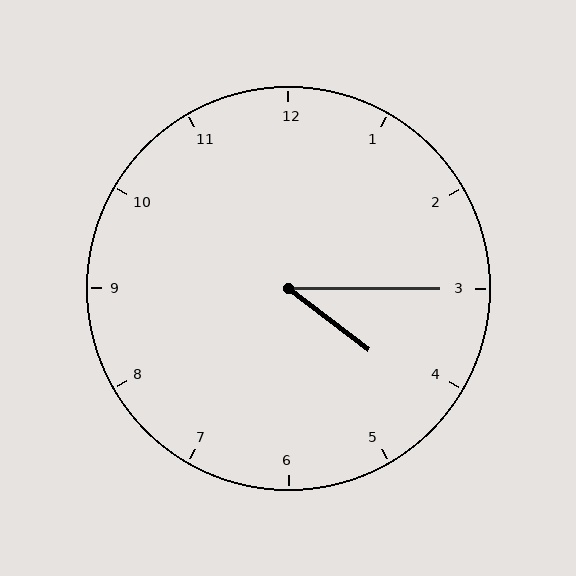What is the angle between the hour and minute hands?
Approximately 38 degrees.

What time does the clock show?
4:15.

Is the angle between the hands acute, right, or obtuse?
It is acute.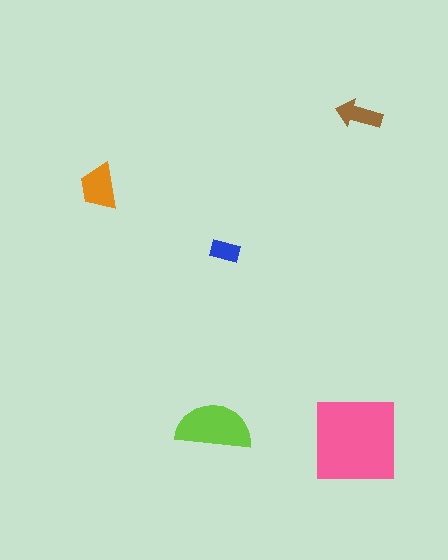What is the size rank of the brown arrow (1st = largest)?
4th.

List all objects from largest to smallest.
The pink square, the lime semicircle, the orange trapezoid, the brown arrow, the blue rectangle.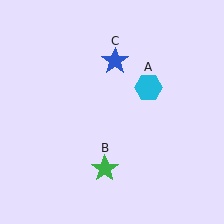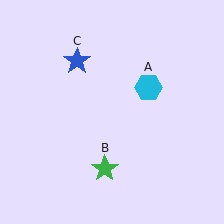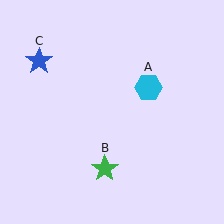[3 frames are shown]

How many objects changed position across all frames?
1 object changed position: blue star (object C).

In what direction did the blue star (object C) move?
The blue star (object C) moved left.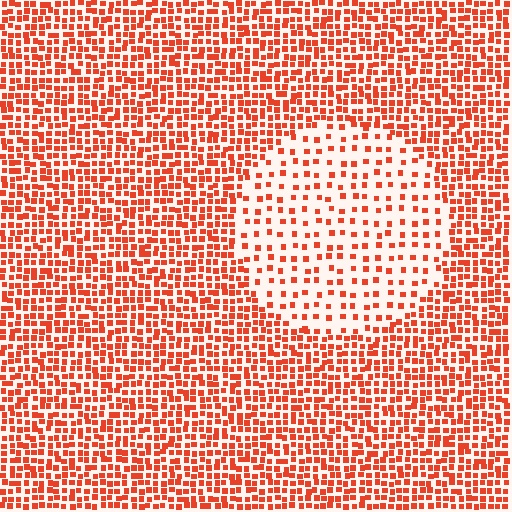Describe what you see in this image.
The image contains small red elements arranged at two different densities. A circle-shaped region is visible where the elements are less densely packed than the surrounding area.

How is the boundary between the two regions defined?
The boundary is defined by a change in element density (approximately 2.5x ratio). All elements are the same color, size, and shape.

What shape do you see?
I see a circle.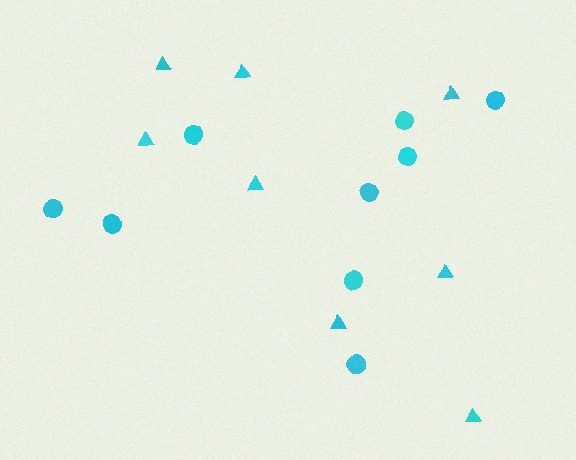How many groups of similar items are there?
There are 2 groups: one group of circles (9) and one group of triangles (8).